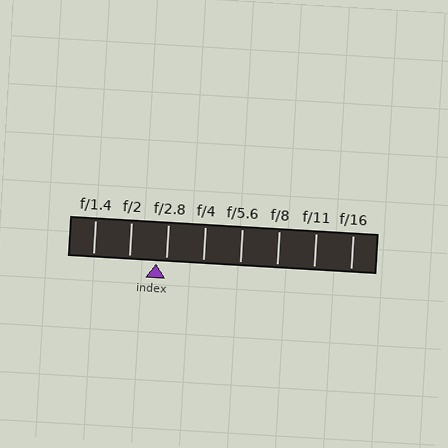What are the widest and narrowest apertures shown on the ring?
The widest aperture shown is f/1.4 and the narrowest is f/16.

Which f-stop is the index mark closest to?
The index mark is closest to f/2.8.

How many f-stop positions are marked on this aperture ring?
There are 8 f-stop positions marked.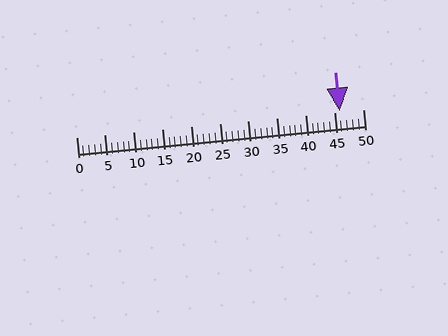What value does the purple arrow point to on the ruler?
The purple arrow points to approximately 46.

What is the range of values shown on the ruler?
The ruler shows values from 0 to 50.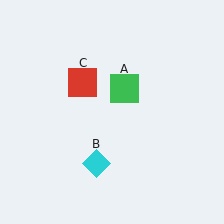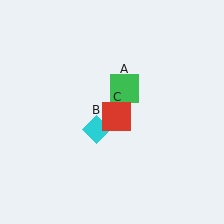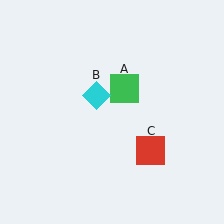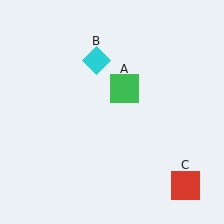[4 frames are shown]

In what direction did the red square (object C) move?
The red square (object C) moved down and to the right.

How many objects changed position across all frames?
2 objects changed position: cyan diamond (object B), red square (object C).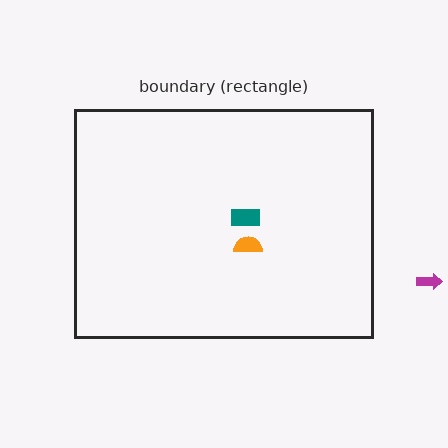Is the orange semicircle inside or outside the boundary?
Inside.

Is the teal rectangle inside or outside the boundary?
Inside.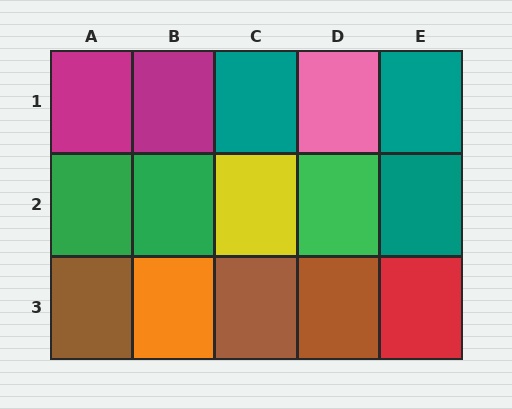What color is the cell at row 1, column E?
Teal.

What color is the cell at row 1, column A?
Magenta.